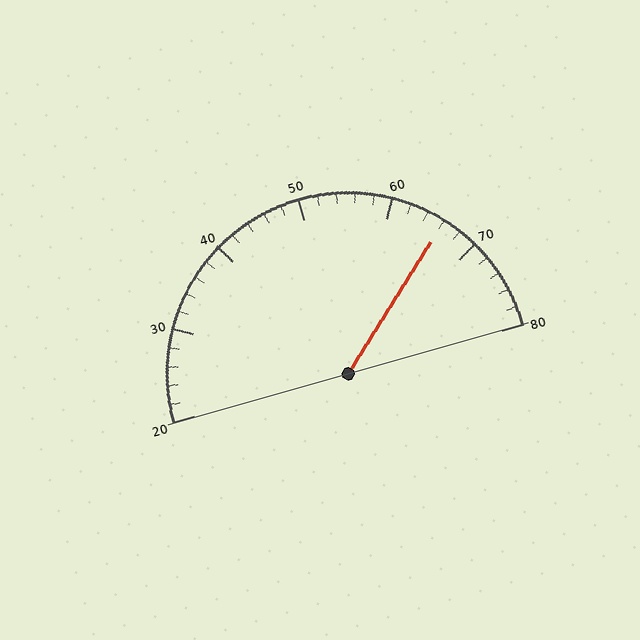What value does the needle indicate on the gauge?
The needle indicates approximately 66.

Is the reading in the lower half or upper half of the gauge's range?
The reading is in the upper half of the range (20 to 80).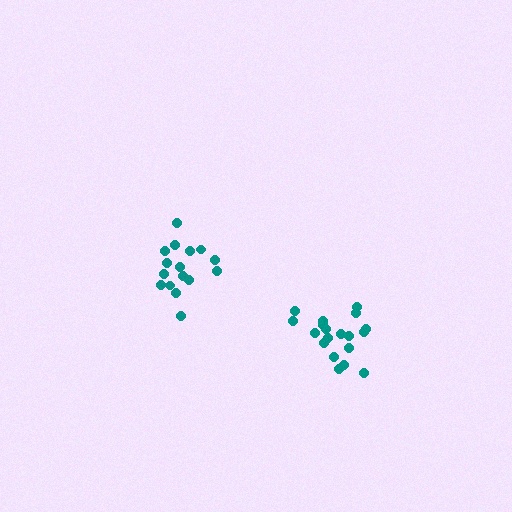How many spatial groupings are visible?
There are 2 spatial groupings.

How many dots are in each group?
Group 1: 19 dots, Group 2: 16 dots (35 total).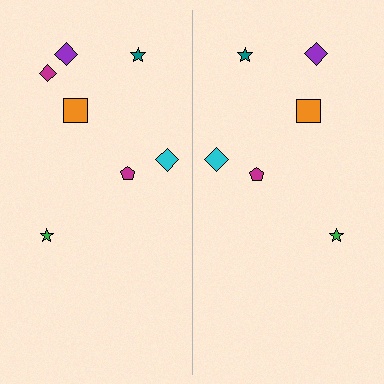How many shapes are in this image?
There are 13 shapes in this image.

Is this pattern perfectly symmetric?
No, the pattern is not perfectly symmetric. A magenta diamond is missing from the right side.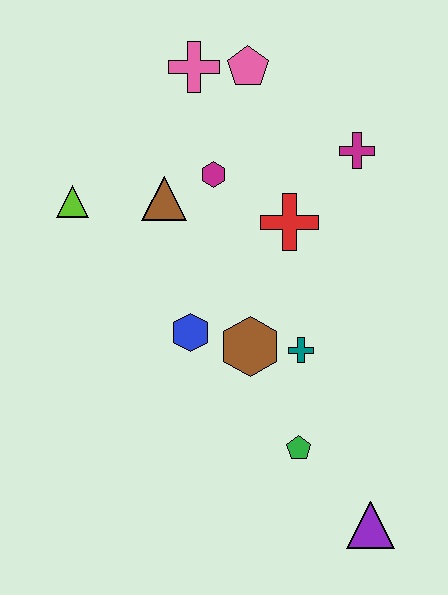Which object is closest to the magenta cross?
The red cross is closest to the magenta cross.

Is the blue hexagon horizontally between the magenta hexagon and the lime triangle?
Yes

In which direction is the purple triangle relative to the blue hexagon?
The purple triangle is below the blue hexagon.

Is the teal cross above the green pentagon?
Yes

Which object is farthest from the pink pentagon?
The purple triangle is farthest from the pink pentagon.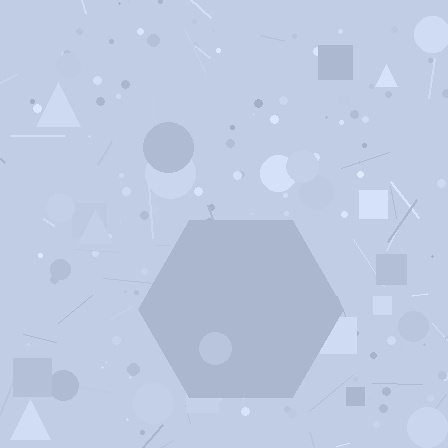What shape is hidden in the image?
A hexagon is hidden in the image.